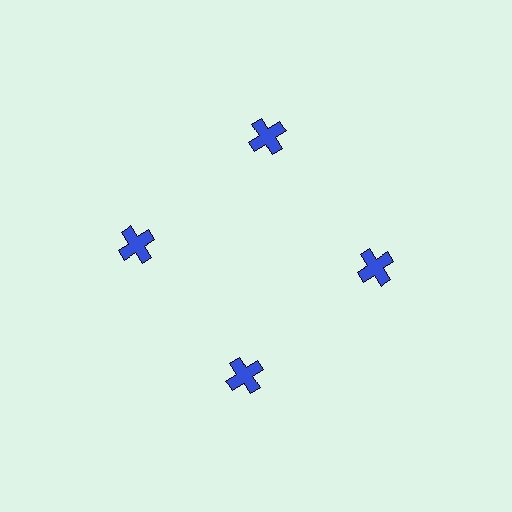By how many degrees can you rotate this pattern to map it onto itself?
The pattern maps onto itself every 90 degrees of rotation.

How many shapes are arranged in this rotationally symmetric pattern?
There are 4 shapes, arranged in 4 groups of 1.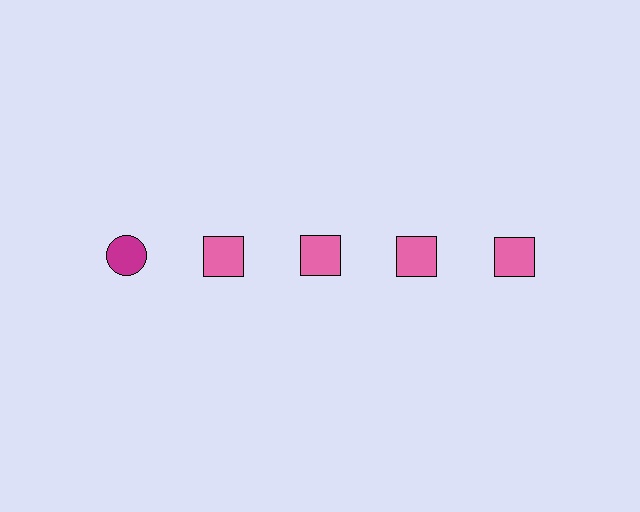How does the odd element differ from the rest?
It differs in both color (magenta instead of pink) and shape (circle instead of square).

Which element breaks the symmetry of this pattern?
The magenta circle in the top row, leftmost column breaks the symmetry. All other shapes are pink squares.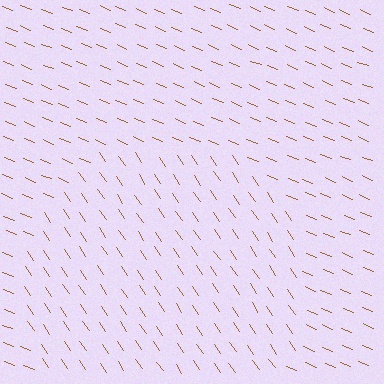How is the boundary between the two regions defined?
The boundary is defined purely by a change in line orientation (approximately 33 degrees difference). All lines are the same color and thickness.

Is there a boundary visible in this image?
Yes, there is a texture boundary formed by a change in line orientation.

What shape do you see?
I see a circle.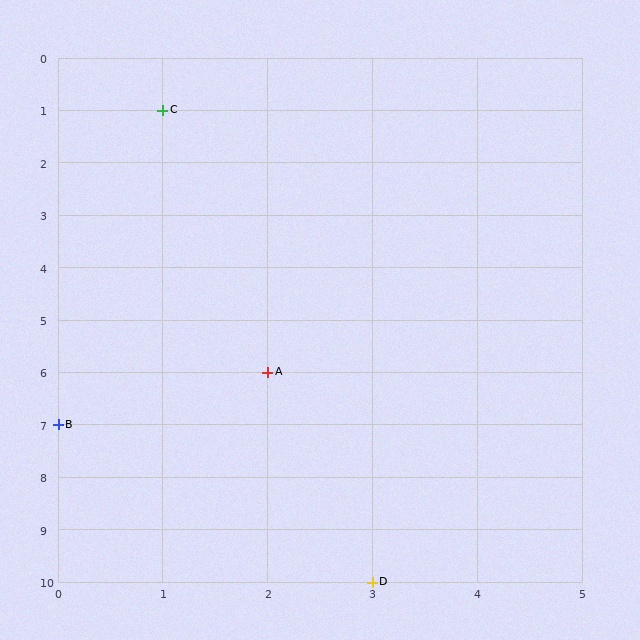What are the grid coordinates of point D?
Point D is at grid coordinates (3, 10).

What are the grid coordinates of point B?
Point B is at grid coordinates (0, 7).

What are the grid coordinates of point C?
Point C is at grid coordinates (1, 1).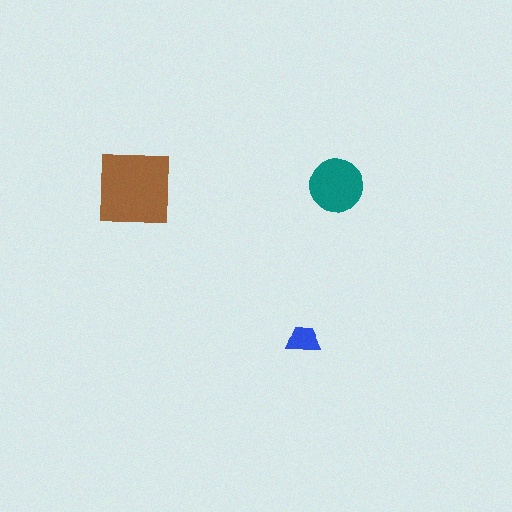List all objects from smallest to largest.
The blue trapezoid, the teal circle, the brown square.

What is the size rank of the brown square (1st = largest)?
1st.